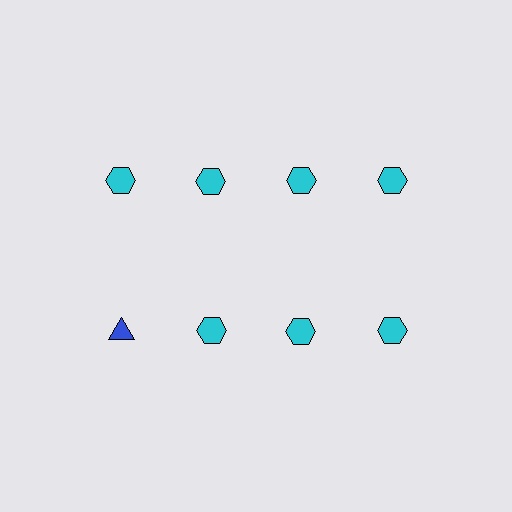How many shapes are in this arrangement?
There are 8 shapes arranged in a grid pattern.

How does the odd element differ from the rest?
It differs in both color (blue instead of cyan) and shape (triangle instead of hexagon).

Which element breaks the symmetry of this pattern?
The blue triangle in the second row, leftmost column breaks the symmetry. All other shapes are cyan hexagons.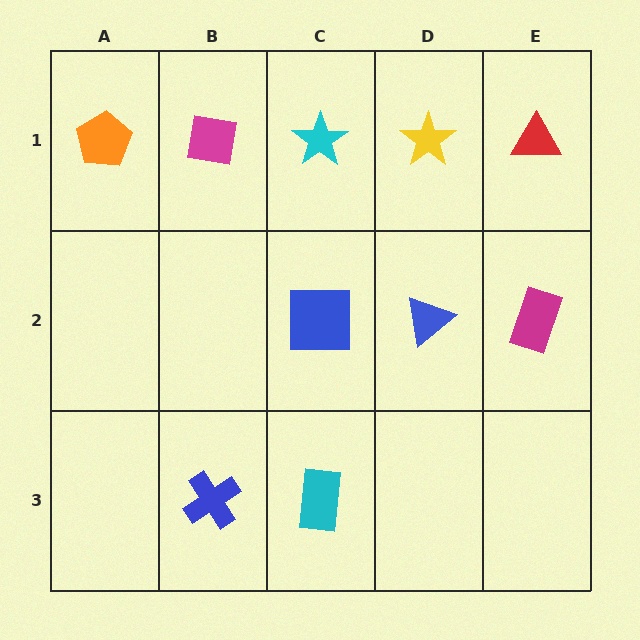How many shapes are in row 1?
5 shapes.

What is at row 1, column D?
A yellow star.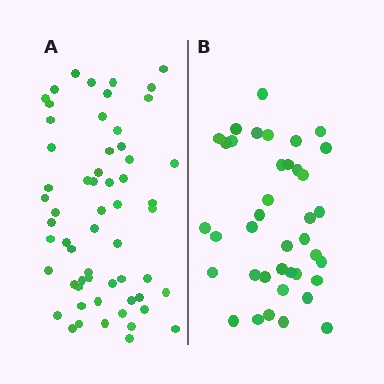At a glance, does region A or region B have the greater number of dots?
Region A (the left region) has more dots.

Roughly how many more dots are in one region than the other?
Region A has approximately 20 more dots than region B.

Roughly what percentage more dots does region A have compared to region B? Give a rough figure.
About 50% more.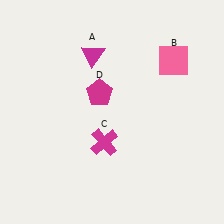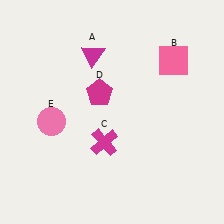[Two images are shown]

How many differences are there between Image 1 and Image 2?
There is 1 difference between the two images.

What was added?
A pink circle (E) was added in Image 2.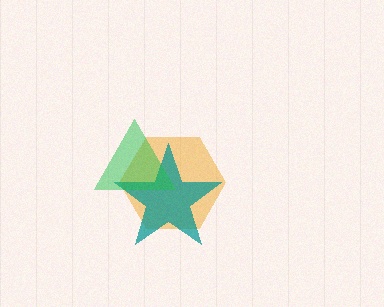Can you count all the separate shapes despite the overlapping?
Yes, there are 3 separate shapes.